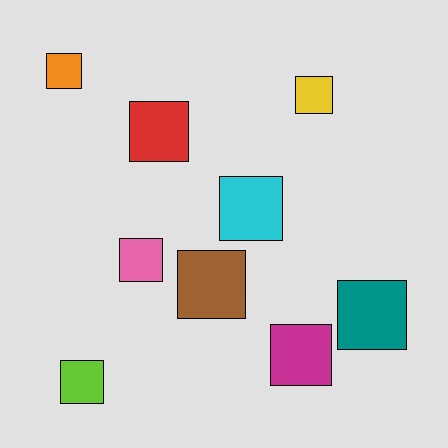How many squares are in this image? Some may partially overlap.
There are 9 squares.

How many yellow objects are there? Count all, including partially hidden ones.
There is 1 yellow object.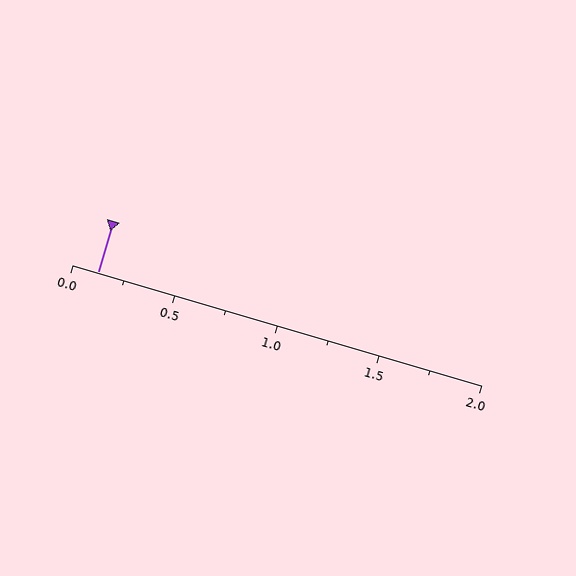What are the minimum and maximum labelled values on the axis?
The axis runs from 0.0 to 2.0.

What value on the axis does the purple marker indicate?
The marker indicates approximately 0.12.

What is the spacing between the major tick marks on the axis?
The major ticks are spaced 0.5 apart.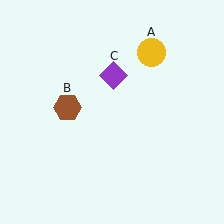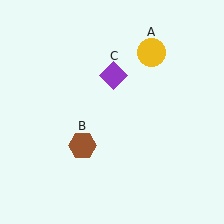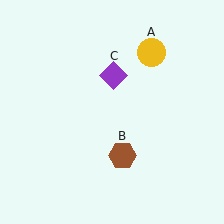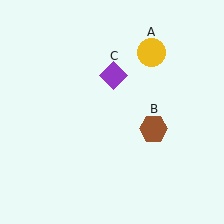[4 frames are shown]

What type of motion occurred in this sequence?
The brown hexagon (object B) rotated counterclockwise around the center of the scene.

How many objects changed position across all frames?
1 object changed position: brown hexagon (object B).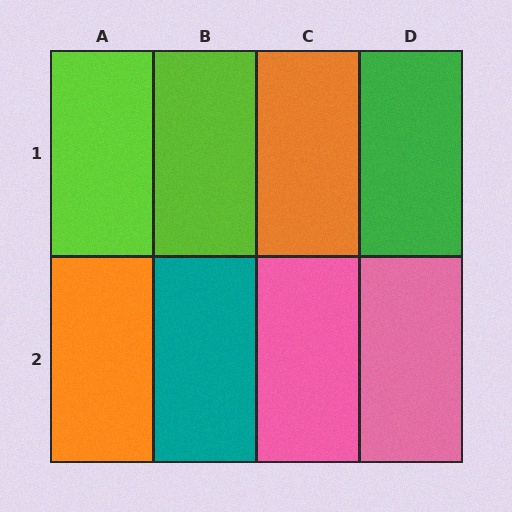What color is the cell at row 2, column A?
Orange.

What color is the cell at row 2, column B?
Teal.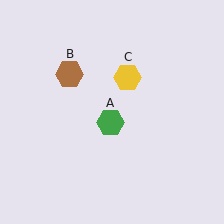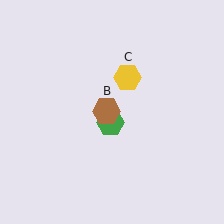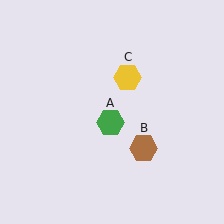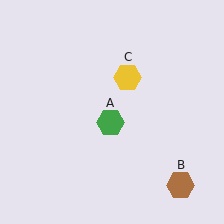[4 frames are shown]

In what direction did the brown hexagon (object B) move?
The brown hexagon (object B) moved down and to the right.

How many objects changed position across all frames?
1 object changed position: brown hexagon (object B).